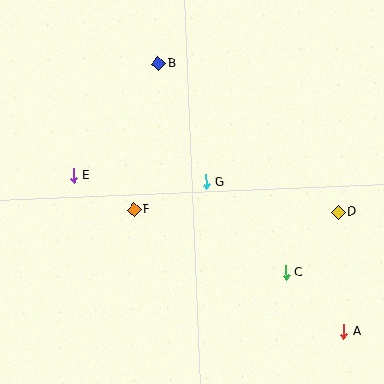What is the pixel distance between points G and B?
The distance between G and B is 128 pixels.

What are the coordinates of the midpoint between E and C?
The midpoint between E and C is at (179, 224).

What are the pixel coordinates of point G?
Point G is at (206, 182).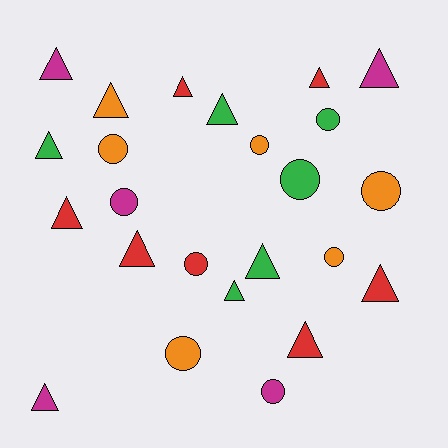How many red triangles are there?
There are 6 red triangles.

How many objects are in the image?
There are 24 objects.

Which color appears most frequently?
Red, with 7 objects.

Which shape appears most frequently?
Triangle, with 14 objects.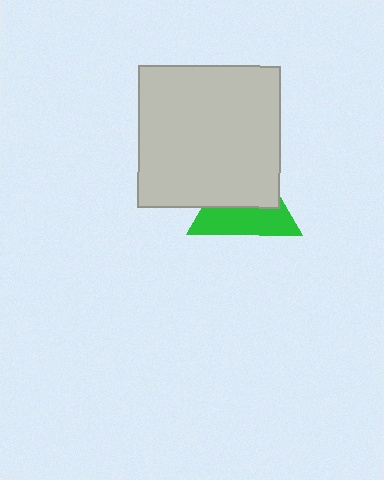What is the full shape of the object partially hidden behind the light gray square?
The partially hidden object is a green triangle.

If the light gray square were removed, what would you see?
You would see the complete green triangle.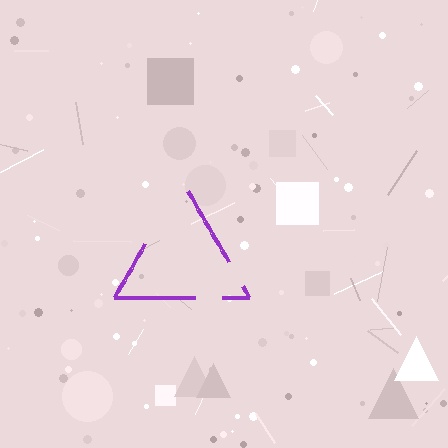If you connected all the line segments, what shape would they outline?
They would outline a triangle.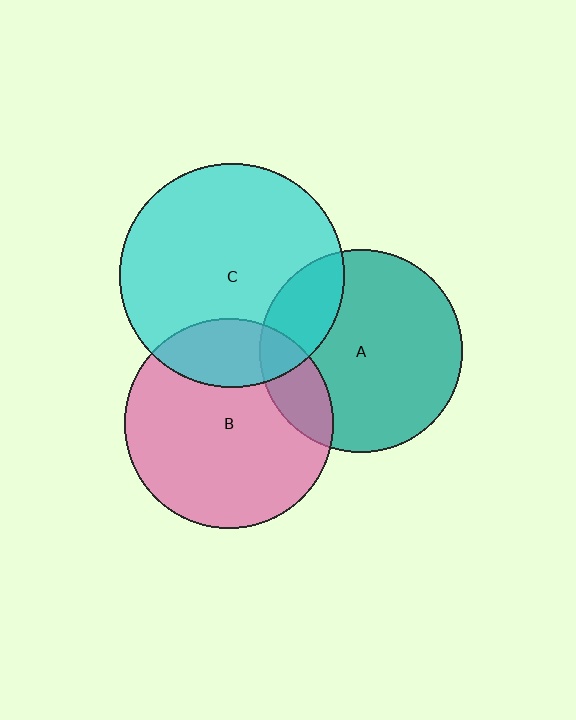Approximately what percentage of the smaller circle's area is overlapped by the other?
Approximately 20%.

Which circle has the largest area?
Circle C (cyan).